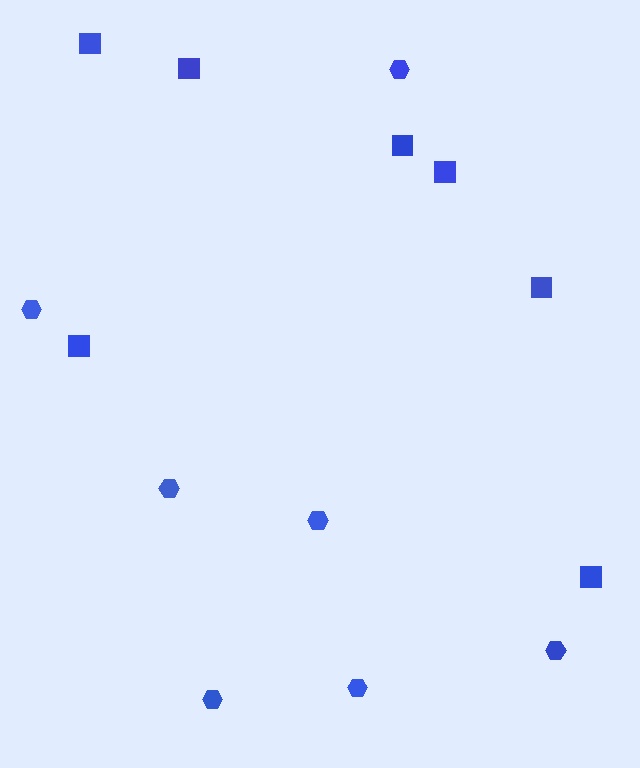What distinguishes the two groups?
There are 2 groups: one group of hexagons (7) and one group of squares (7).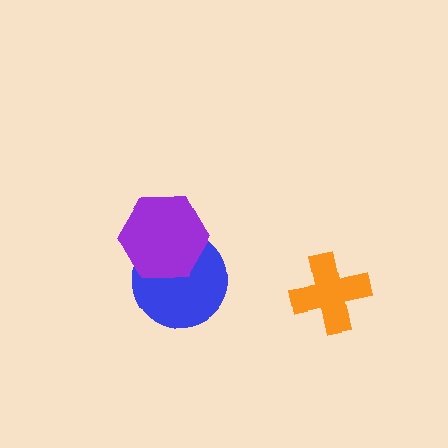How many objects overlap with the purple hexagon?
1 object overlaps with the purple hexagon.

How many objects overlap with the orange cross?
0 objects overlap with the orange cross.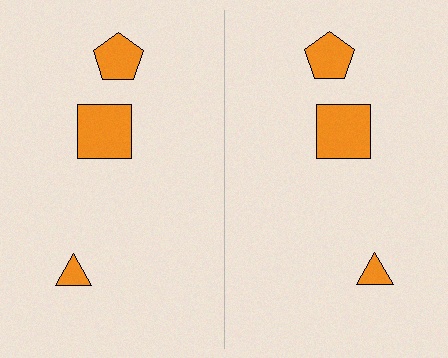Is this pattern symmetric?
Yes, this pattern has bilateral (reflection) symmetry.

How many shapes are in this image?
There are 6 shapes in this image.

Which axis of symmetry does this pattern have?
The pattern has a vertical axis of symmetry running through the center of the image.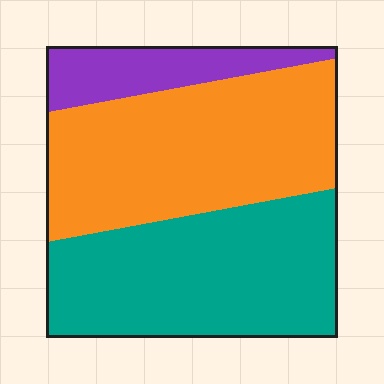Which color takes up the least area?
Purple, at roughly 15%.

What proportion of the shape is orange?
Orange takes up between a quarter and a half of the shape.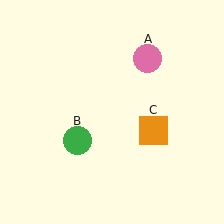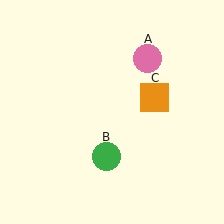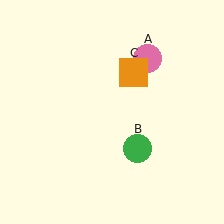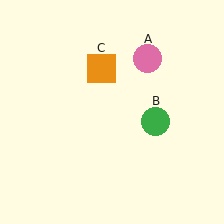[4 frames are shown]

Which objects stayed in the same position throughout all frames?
Pink circle (object A) remained stationary.